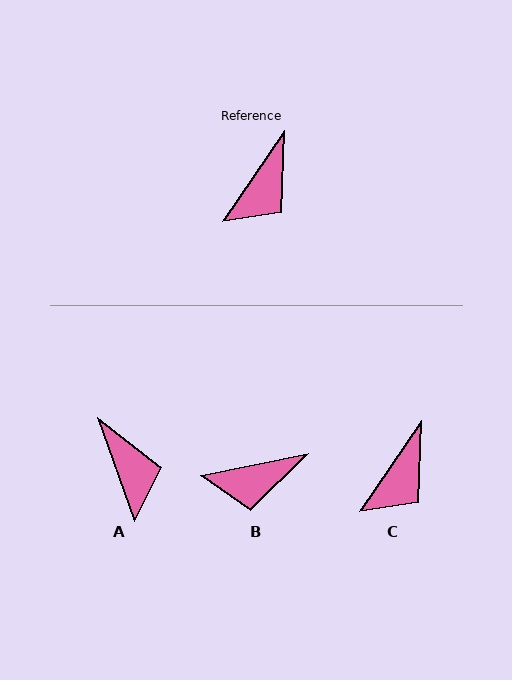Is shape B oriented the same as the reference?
No, it is off by about 44 degrees.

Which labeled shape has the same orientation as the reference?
C.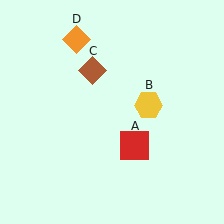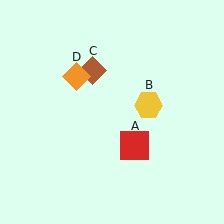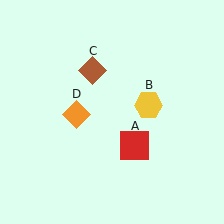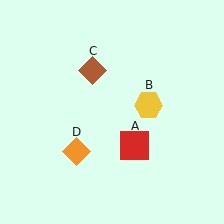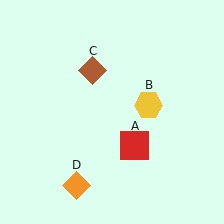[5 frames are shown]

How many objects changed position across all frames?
1 object changed position: orange diamond (object D).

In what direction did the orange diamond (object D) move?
The orange diamond (object D) moved down.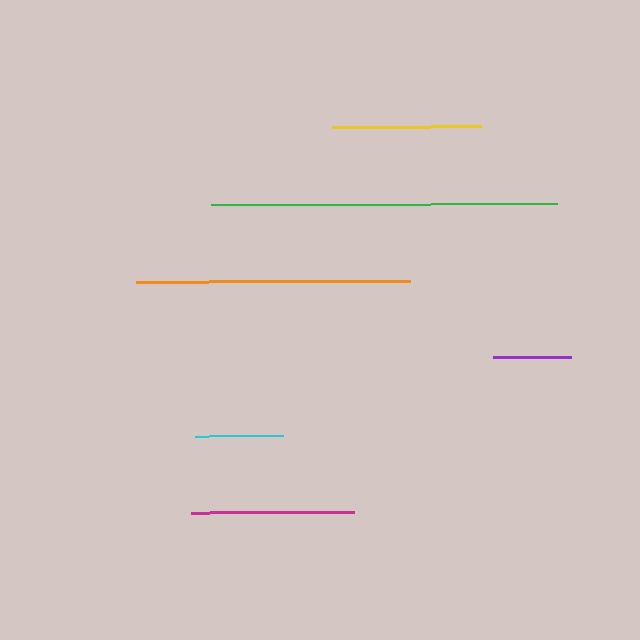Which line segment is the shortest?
The purple line is the shortest at approximately 77 pixels.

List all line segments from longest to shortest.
From longest to shortest: green, orange, magenta, yellow, cyan, purple.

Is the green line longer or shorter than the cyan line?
The green line is longer than the cyan line.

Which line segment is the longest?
The green line is the longest at approximately 346 pixels.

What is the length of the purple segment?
The purple segment is approximately 77 pixels long.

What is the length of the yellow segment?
The yellow segment is approximately 149 pixels long.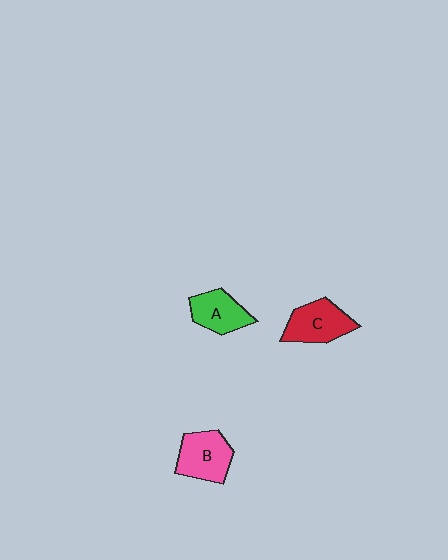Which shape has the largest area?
Shape B (pink).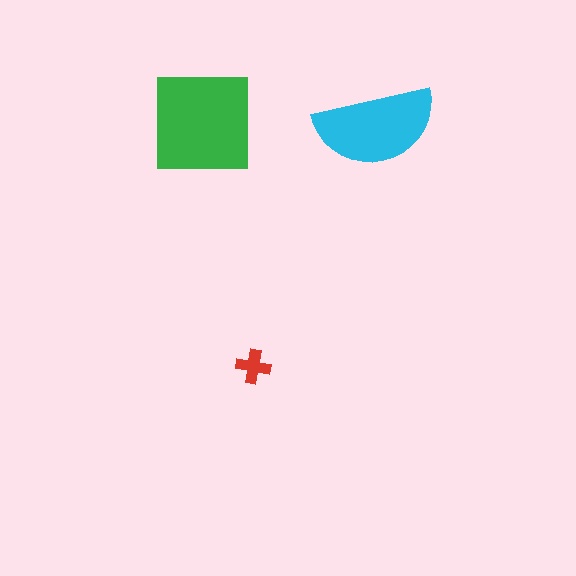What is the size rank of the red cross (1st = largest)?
3rd.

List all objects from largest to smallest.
The green square, the cyan semicircle, the red cross.